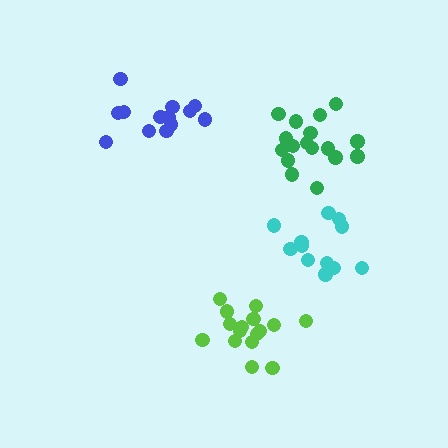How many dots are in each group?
Group 1: 13 dots, Group 2: 16 dots, Group 3: 17 dots, Group 4: 13 dots (59 total).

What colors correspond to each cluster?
The clusters are colored: blue, lime, green, cyan.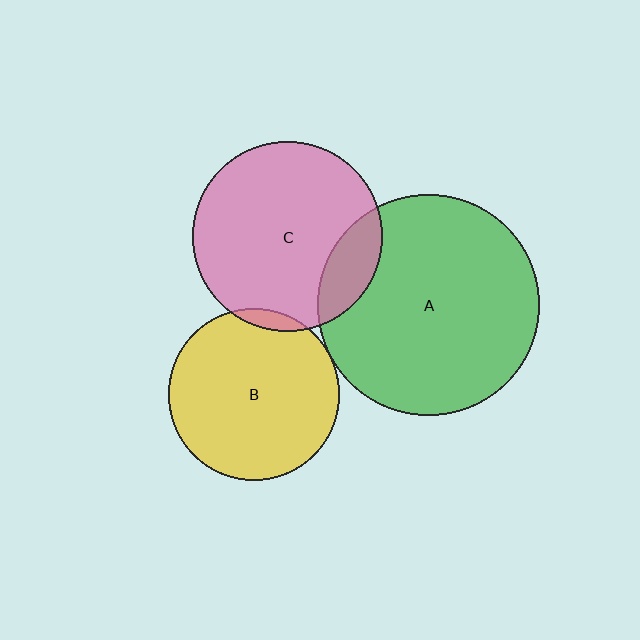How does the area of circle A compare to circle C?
Approximately 1.4 times.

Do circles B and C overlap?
Yes.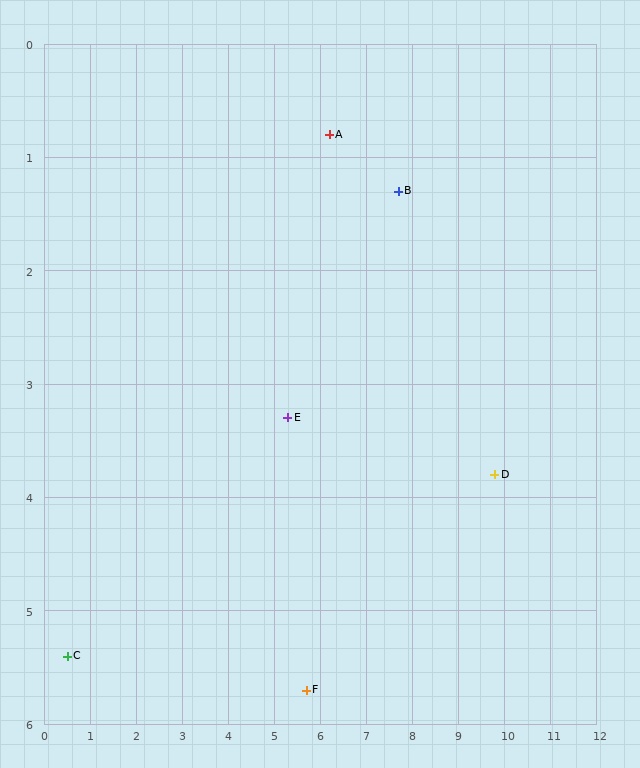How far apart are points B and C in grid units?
Points B and C are about 8.3 grid units apart.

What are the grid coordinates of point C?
Point C is at approximately (0.5, 5.4).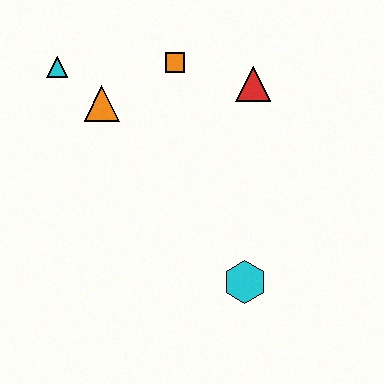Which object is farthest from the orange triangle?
The cyan hexagon is farthest from the orange triangle.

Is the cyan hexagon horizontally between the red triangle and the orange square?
Yes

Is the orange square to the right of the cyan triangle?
Yes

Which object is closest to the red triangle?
The orange square is closest to the red triangle.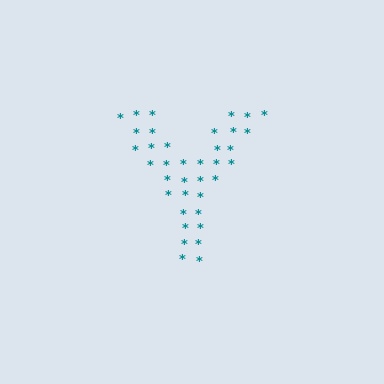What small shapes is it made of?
It is made of small asterisks.